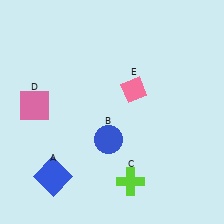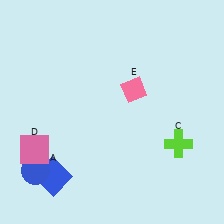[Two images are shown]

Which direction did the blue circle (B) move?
The blue circle (B) moved left.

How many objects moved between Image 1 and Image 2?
3 objects moved between the two images.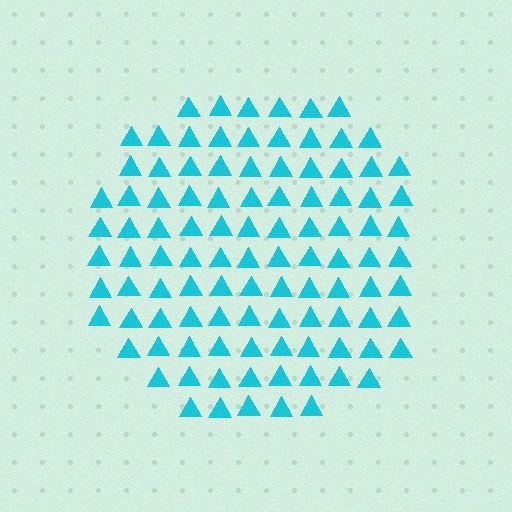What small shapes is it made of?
It is made of small triangles.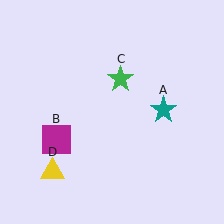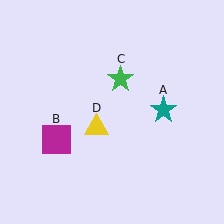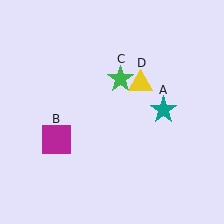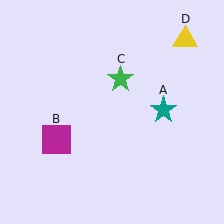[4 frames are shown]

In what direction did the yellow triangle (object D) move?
The yellow triangle (object D) moved up and to the right.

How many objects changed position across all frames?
1 object changed position: yellow triangle (object D).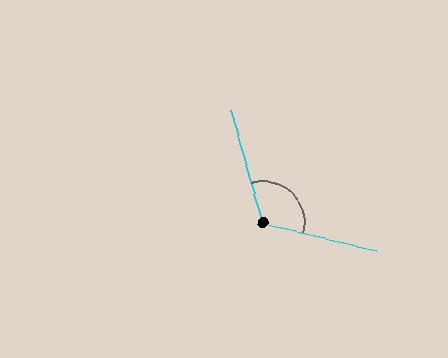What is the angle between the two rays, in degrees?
Approximately 119 degrees.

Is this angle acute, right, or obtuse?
It is obtuse.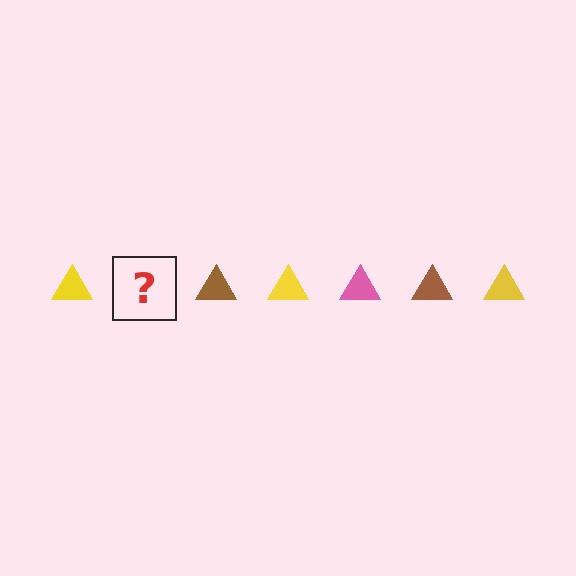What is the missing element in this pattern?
The missing element is a pink triangle.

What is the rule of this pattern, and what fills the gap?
The rule is that the pattern cycles through yellow, pink, brown triangles. The gap should be filled with a pink triangle.